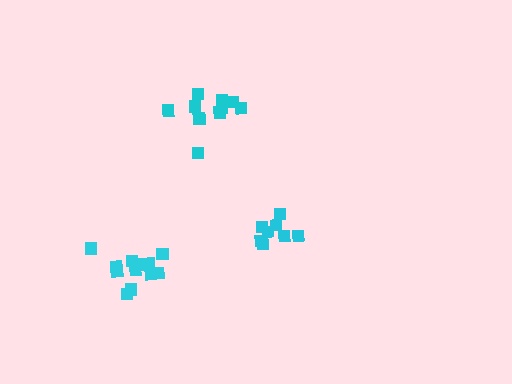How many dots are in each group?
Group 1: 8 dots, Group 2: 12 dots, Group 3: 11 dots (31 total).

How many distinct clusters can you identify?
There are 3 distinct clusters.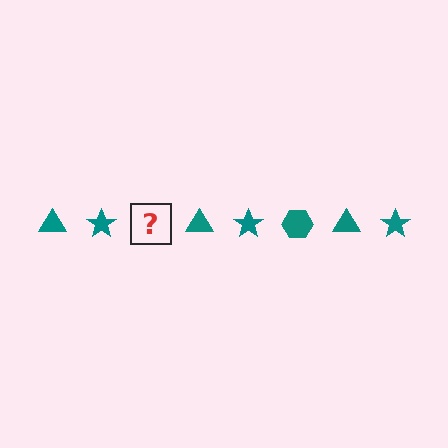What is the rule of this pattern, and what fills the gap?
The rule is that the pattern cycles through triangle, star, hexagon shapes in teal. The gap should be filled with a teal hexagon.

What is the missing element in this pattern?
The missing element is a teal hexagon.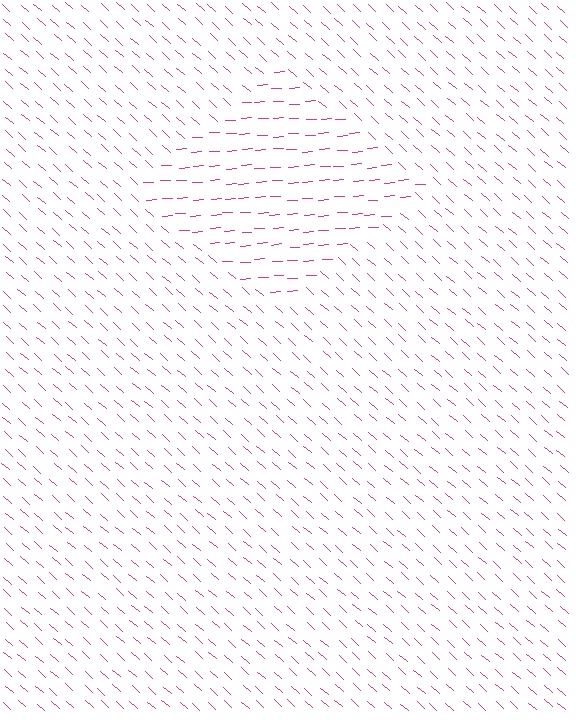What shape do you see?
I see a diamond.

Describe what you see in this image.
The image is filled with small magenta line segments. A diamond region in the image has lines oriented differently from the surrounding lines, creating a visible texture boundary.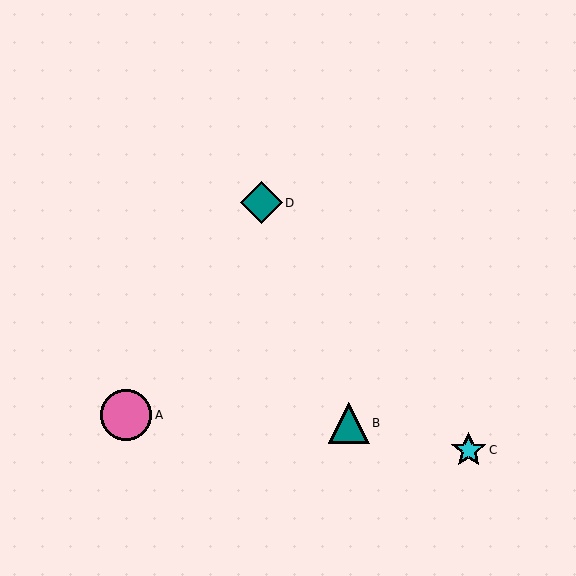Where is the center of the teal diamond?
The center of the teal diamond is at (262, 203).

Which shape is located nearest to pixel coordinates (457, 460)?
The cyan star (labeled C) at (469, 450) is nearest to that location.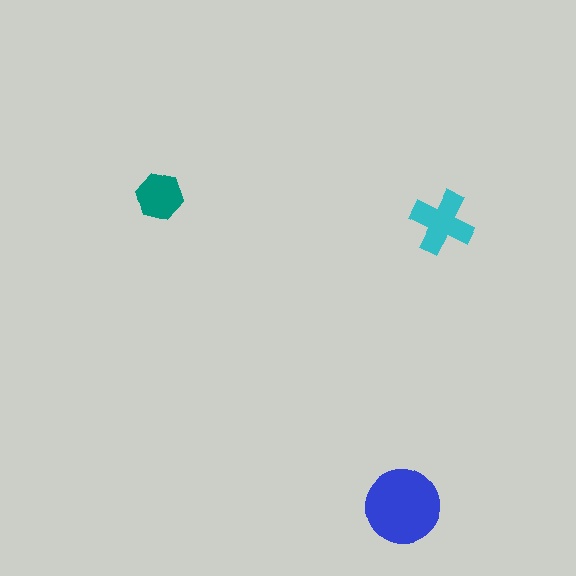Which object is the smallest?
The teal hexagon.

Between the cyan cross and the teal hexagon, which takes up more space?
The cyan cross.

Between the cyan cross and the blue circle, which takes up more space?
The blue circle.